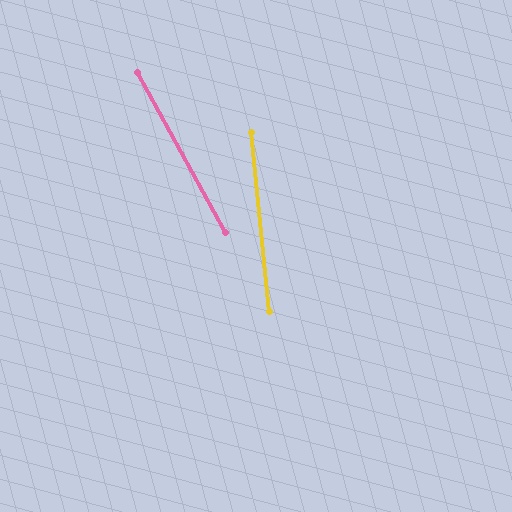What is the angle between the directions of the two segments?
Approximately 23 degrees.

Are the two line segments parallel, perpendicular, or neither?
Neither parallel nor perpendicular — they differ by about 23°.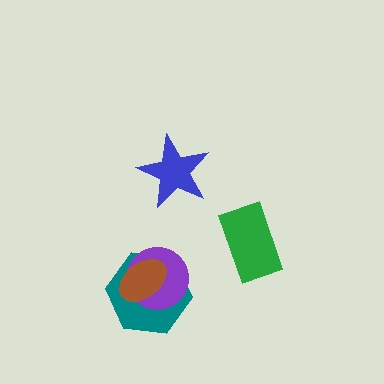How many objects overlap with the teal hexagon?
2 objects overlap with the teal hexagon.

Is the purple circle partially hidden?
Yes, it is partially covered by another shape.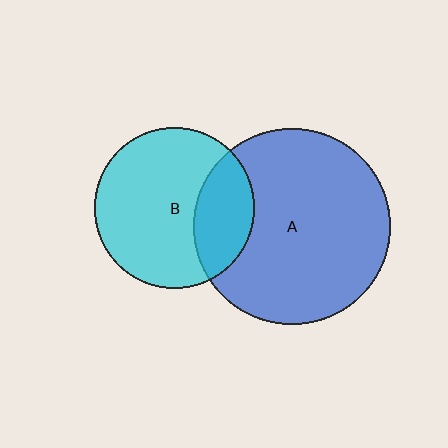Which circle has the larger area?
Circle A (blue).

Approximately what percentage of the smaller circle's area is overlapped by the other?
Approximately 25%.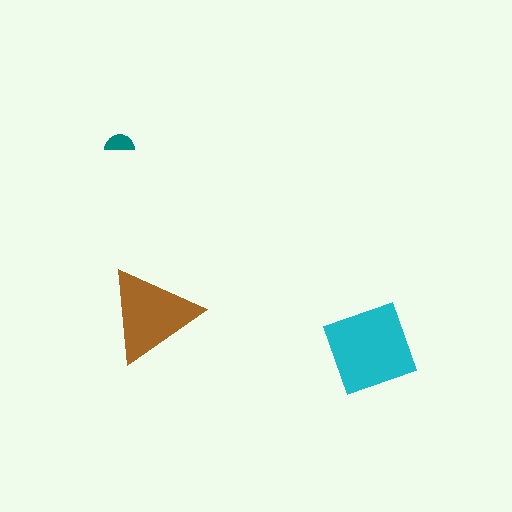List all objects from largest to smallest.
The cyan square, the brown triangle, the teal semicircle.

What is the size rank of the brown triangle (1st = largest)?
2nd.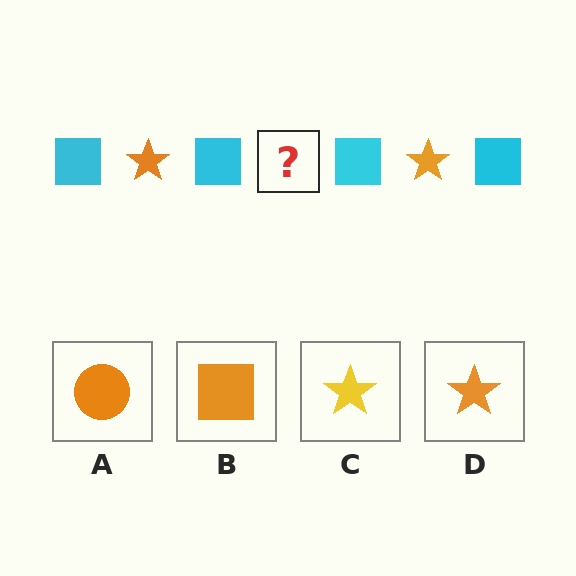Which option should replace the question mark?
Option D.